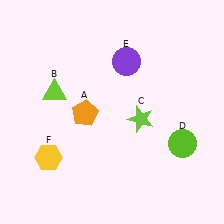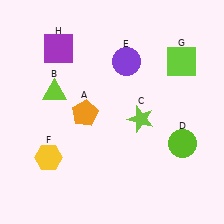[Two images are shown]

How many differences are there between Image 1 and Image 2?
There are 2 differences between the two images.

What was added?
A lime square (G), a purple square (H) were added in Image 2.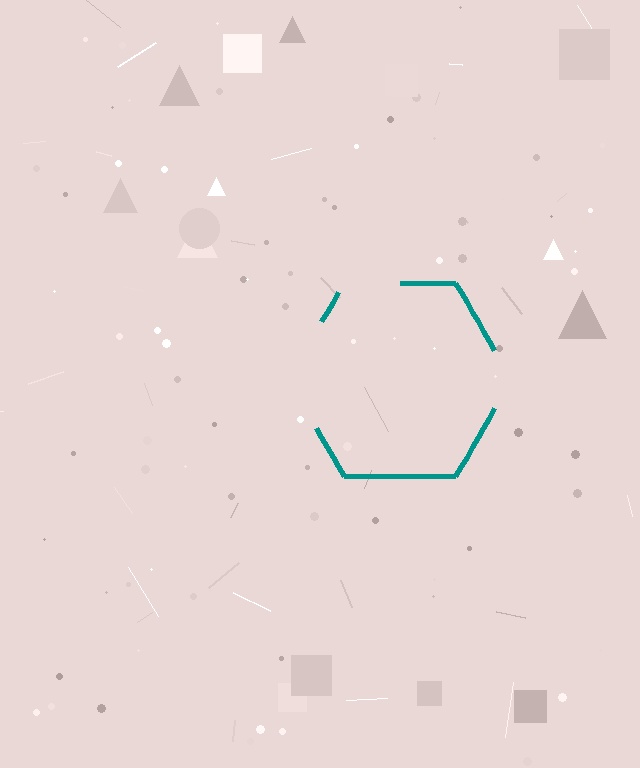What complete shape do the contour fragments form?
The contour fragments form a hexagon.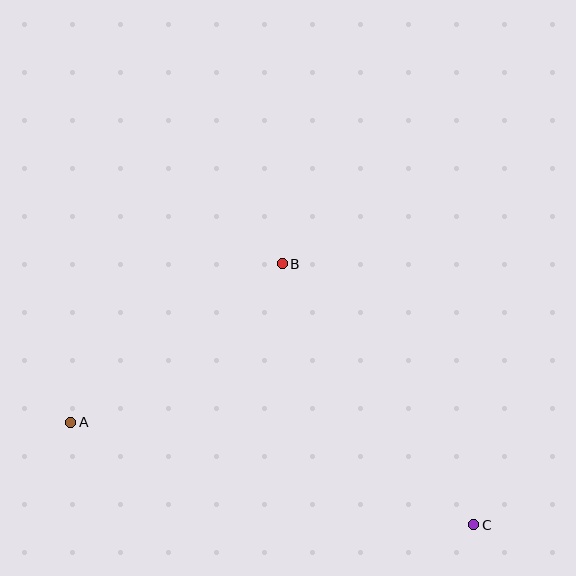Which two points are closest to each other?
Points A and B are closest to each other.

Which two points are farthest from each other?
Points A and C are farthest from each other.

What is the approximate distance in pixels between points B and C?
The distance between B and C is approximately 324 pixels.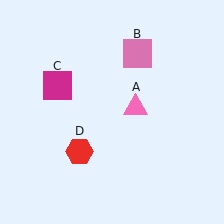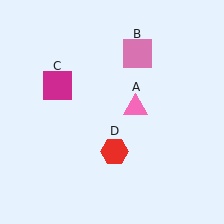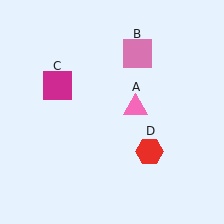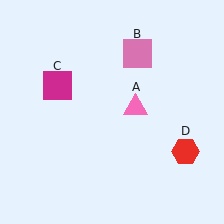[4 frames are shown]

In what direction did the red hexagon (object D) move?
The red hexagon (object D) moved right.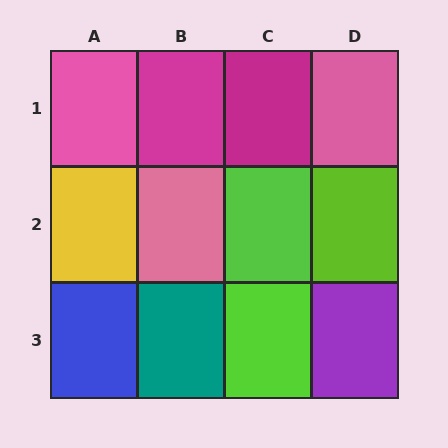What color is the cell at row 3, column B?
Teal.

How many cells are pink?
3 cells are pink.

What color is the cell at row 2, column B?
Pink.